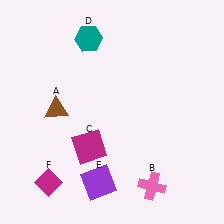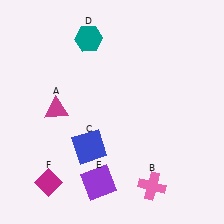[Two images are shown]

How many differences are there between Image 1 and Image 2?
There are 2 differences between the two images.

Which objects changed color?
A changed from brown to magenta. C changed from magenta to blue.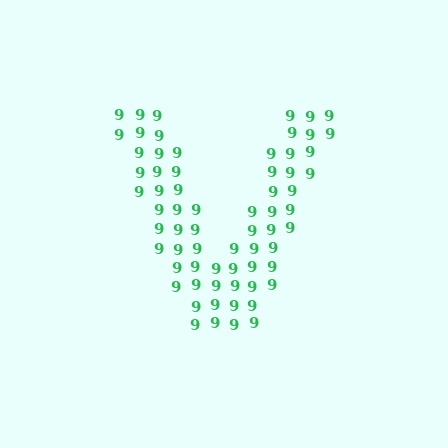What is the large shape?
The large shape is the letter V.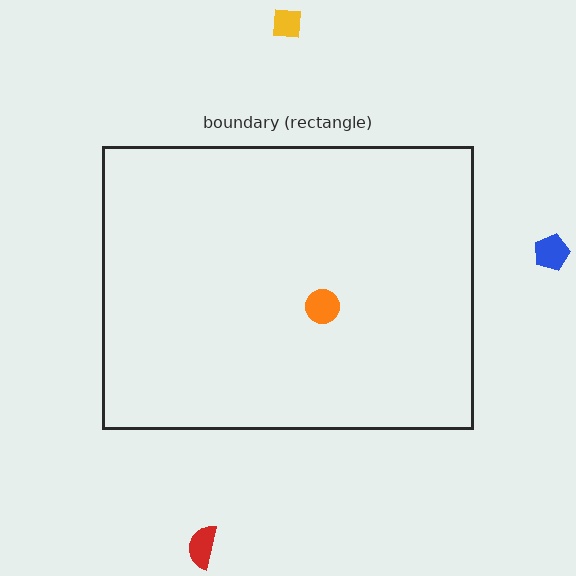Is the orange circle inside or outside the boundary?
Inside.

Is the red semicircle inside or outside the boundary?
Outside.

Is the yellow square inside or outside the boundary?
Outside.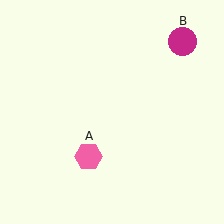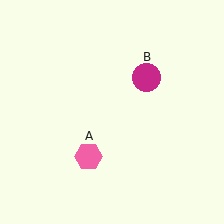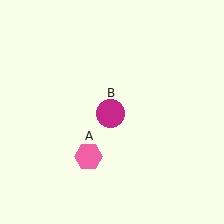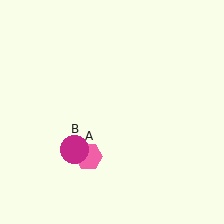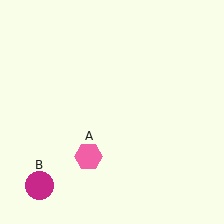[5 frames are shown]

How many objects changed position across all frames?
1 object changed position: magenta circle (object B).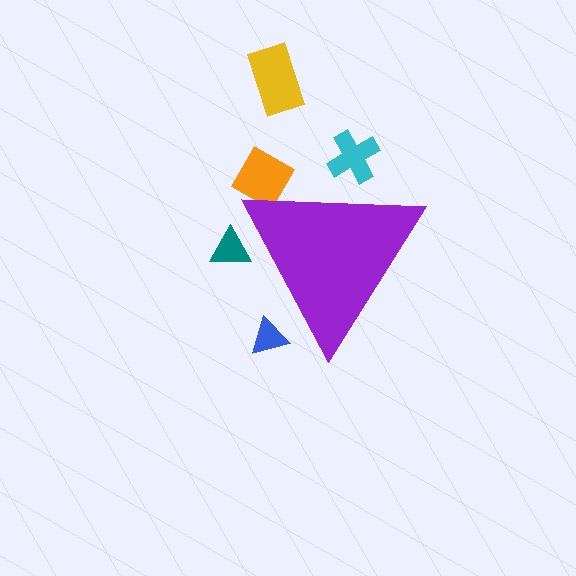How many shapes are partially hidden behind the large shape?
4 shapes are partially hidden.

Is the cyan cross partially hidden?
Yes, the cyan cross is partially hidden behind the purple triangle.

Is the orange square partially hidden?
Yes, the orange square is partially hidden behind the purple triangle.